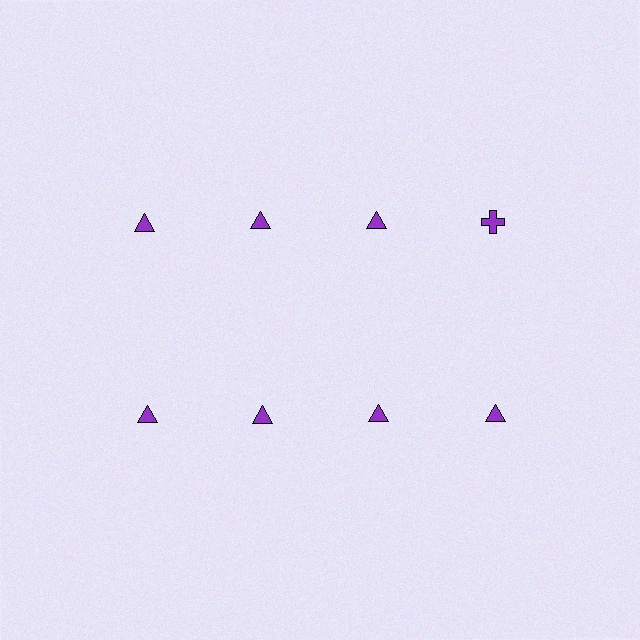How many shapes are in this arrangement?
There are 8 shapes arranged in a grid pattern.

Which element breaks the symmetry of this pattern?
The purple cross in the top row, second from right column breaks the symmetry. All other shapes are purple triangles.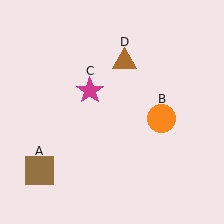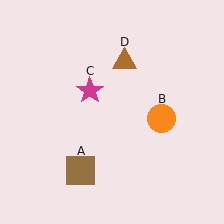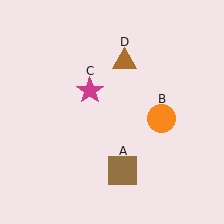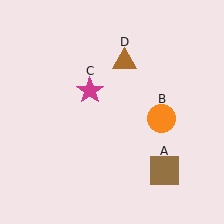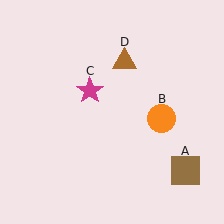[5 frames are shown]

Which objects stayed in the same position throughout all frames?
Orange circle (object B) and magenta star (object C) and brown triangle (object D) remained stationary.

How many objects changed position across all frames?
1 object changed position: brown square (object A).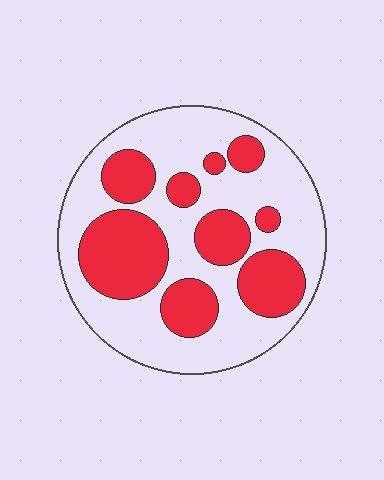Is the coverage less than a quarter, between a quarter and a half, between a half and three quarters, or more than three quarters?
Between a quarter and a half.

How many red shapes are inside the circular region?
9.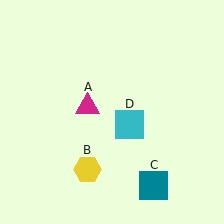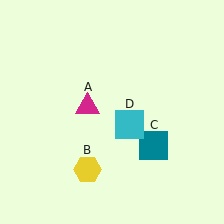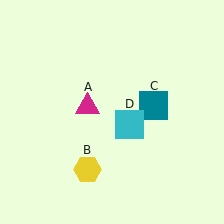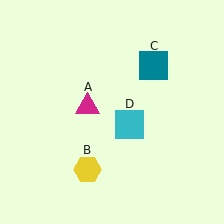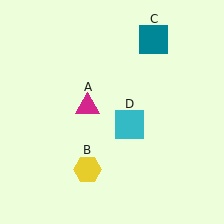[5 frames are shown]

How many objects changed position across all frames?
1 object changed position: teal square (object C).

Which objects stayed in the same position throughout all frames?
Magenta triangle (object A) and yellow hexagon (object B) and cyan square (object D) remained stationary.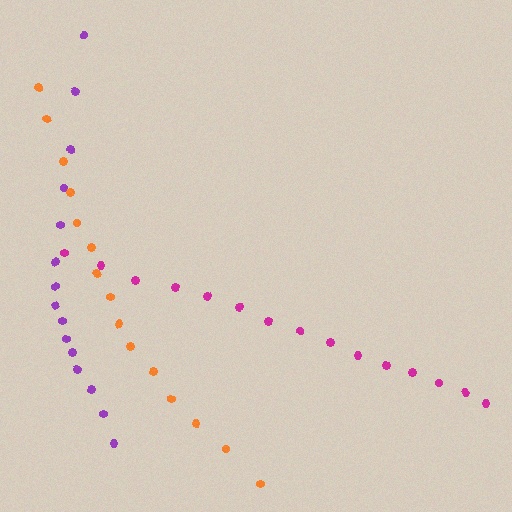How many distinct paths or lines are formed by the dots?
There are 3 distinct paths.